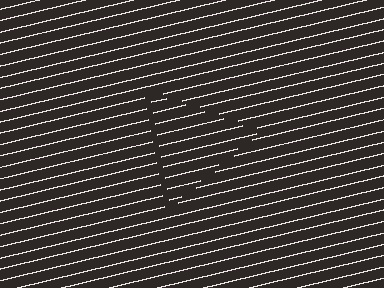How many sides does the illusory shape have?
3 sides — the line-ends trace a triangle.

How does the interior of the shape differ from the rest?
The interior of the shape contains the same grating, shifted by half a period — the contour is defined by the phase discontinuity where line-ends from the inner and outer gratings abut.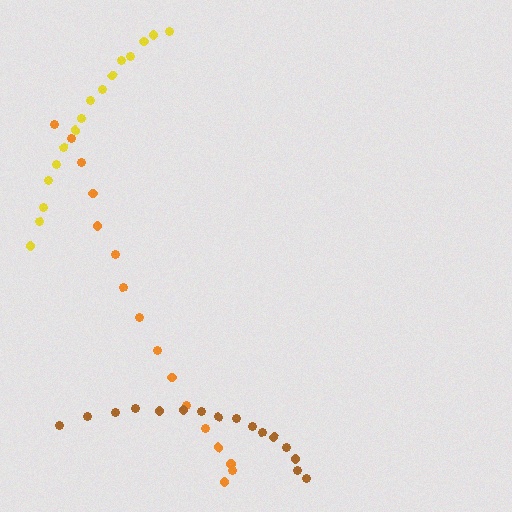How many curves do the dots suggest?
There are 3 distinct paths.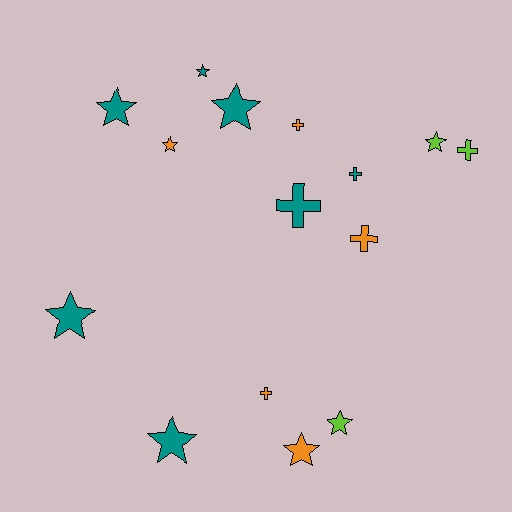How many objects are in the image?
There are 15 objects.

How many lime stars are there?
There are 2 lime stars.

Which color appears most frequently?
Teal, with 7 objects.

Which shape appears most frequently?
Star, with 9 objects.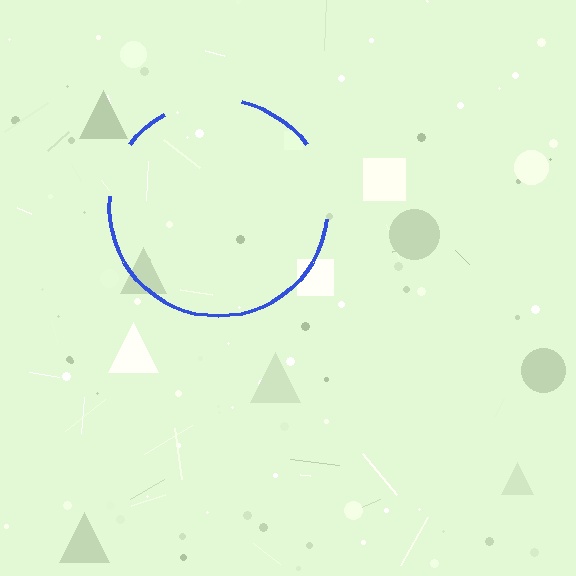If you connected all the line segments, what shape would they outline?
They would outline a circle.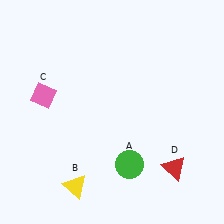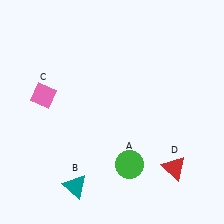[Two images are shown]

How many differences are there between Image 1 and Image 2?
There is 1 difference between the two images.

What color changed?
The triangle (B) changed from yellow in Image 1 to teal in Image 2.